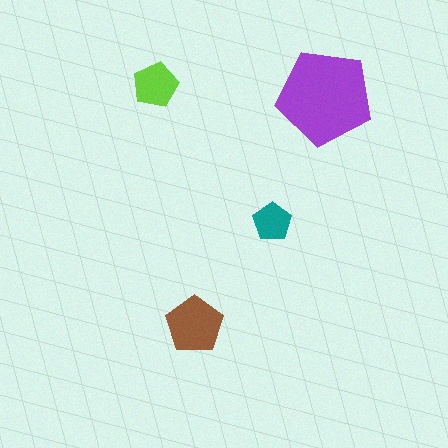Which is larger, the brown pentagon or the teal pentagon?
The brown one.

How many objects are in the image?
There are 4 objects in the image.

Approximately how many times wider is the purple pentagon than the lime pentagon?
About 2 times wider.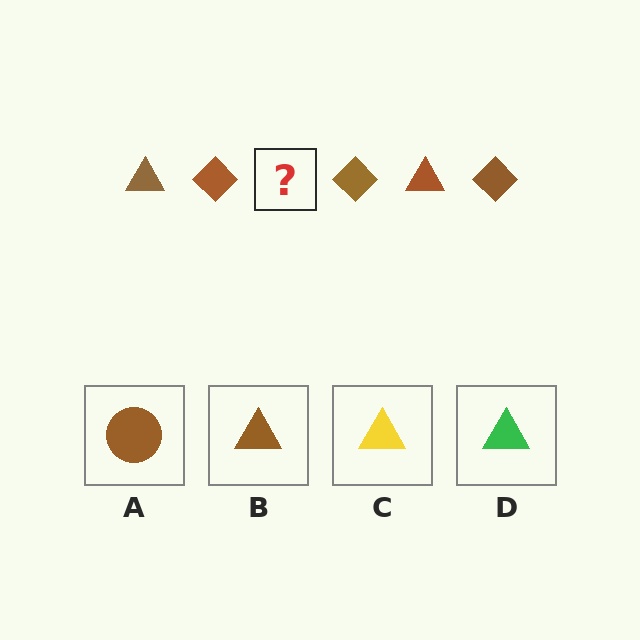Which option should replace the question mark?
Option B.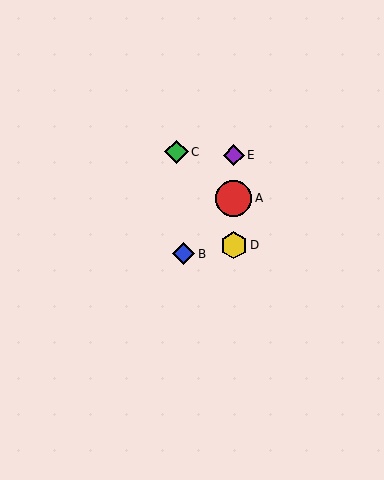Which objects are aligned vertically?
Objects A, D, E are aligned vertically.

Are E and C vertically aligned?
No, E is at x≈234 and C is at x≈177.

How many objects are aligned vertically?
3 objects (A, D, E) are aligned vertically.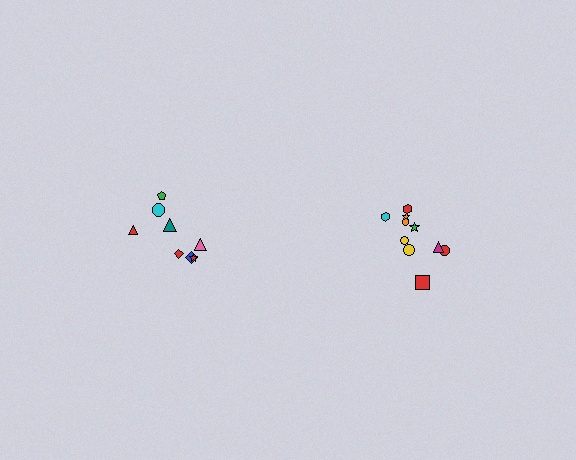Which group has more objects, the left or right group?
The right group.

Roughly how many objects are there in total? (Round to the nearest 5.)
Roughly 20 objects in total.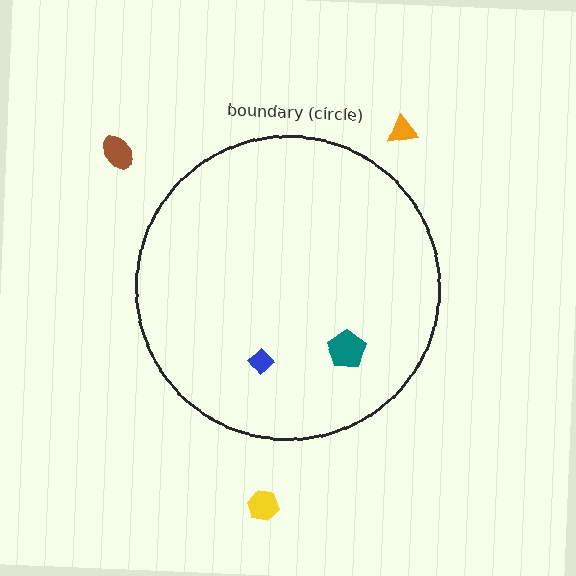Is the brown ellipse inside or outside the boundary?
Outside.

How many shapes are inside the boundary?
2 inside, 3 outside.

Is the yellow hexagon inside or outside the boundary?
Outside.